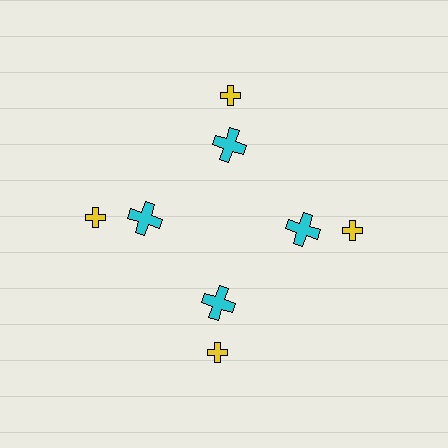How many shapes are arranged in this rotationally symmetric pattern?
There are 8 shapes, arranged in 4 groups of 2.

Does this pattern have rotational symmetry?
Yes, this pattern has 4-fold rotational symmetry. It looks the same after rotating 90 degrees around the center.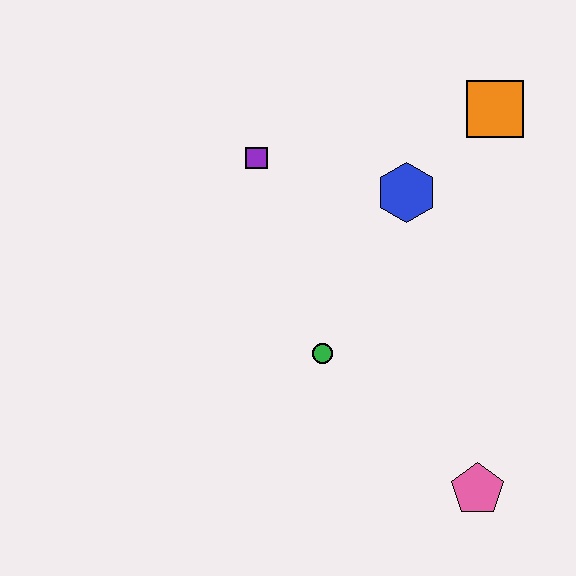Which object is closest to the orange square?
The blue hexagon is closest to the orange square.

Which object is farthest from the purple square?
The pink pentagon is farthest from the purple square.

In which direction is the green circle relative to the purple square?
The green circle is below the purple square.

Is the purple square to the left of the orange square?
Yes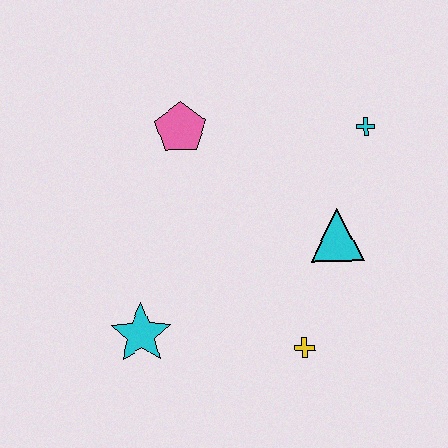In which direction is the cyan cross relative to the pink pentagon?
The cyan cross is to the right of the pink pentagon.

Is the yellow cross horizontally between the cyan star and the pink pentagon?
No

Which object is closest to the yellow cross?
The cyan triangle is closest to the yellow cross.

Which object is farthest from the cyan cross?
The cyan star is farthest from the cyan cross.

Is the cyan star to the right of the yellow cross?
No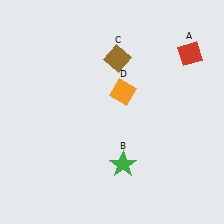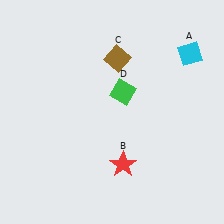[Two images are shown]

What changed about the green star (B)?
In Image 1, B is green. In Image 2, it changed to red.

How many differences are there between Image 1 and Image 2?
There are 3 differences between the two images.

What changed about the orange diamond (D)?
In Image 1, D is orange. In Image 2, it changed to green.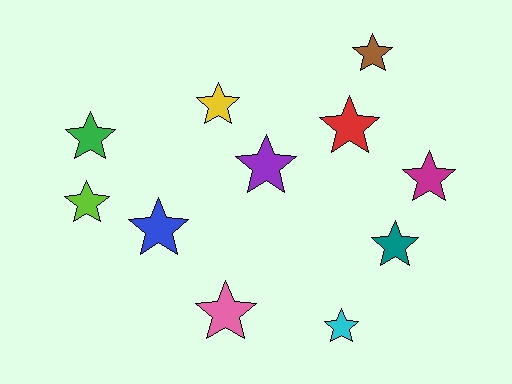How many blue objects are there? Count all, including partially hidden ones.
There is 1 blue object.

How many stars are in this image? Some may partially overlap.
There are 11 stars.